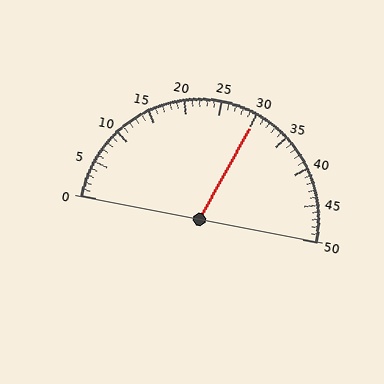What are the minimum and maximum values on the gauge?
The gauge ranges from 0 to 50.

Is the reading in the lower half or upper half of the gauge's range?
The reading is in the upper half of the range (0 to 50).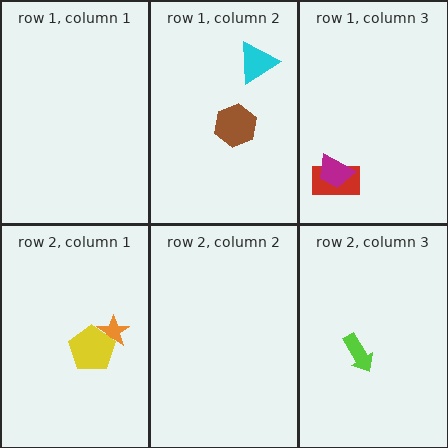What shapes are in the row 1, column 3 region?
The red rectangle, the magenta trapezoid.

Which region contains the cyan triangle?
The row 1, column 2 region.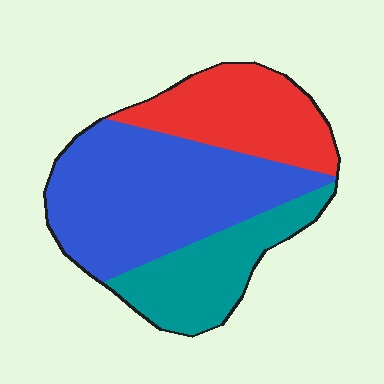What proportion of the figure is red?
Red takes up about one quarter (1/4) of the figure.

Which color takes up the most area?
Blue, at roughly 50%.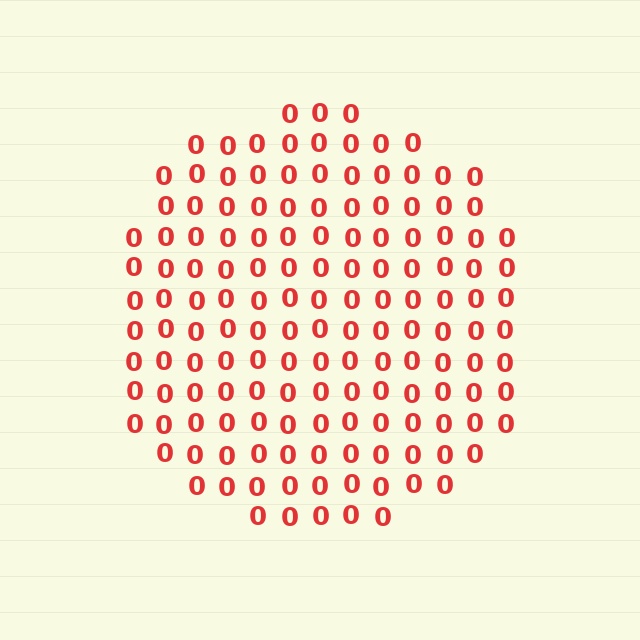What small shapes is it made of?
It is made of small digit 0's.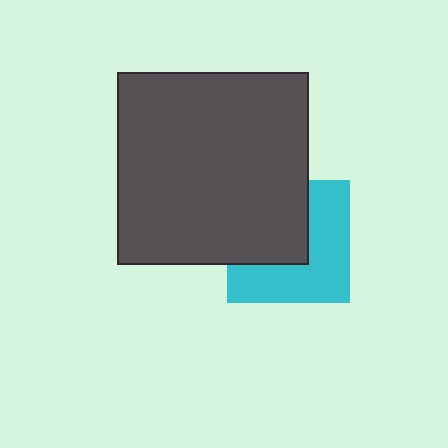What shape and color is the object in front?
The object in front is a dark gray square.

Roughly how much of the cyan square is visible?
About half of it is visible (roughly 53%).